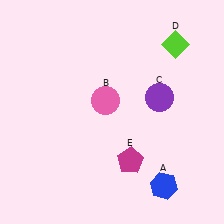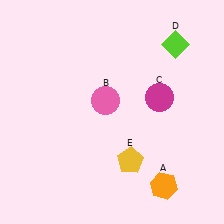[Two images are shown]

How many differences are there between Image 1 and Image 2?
There are 3 differences between the two images.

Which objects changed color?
A changed from blue to orange. C changed from purple to magenta. E changed from magenta to yellow.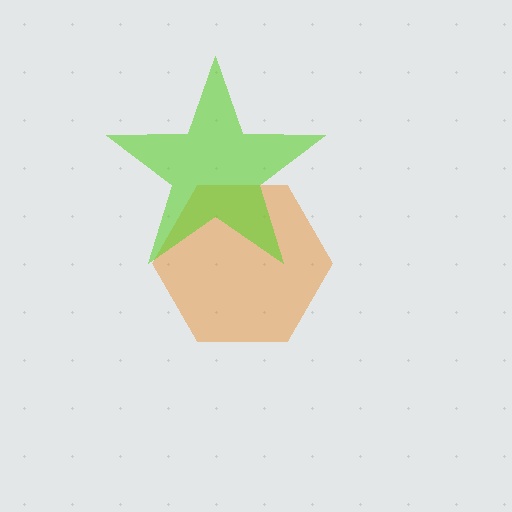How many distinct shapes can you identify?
There are 2 distinct shapes: an orange hexagon, a lime star.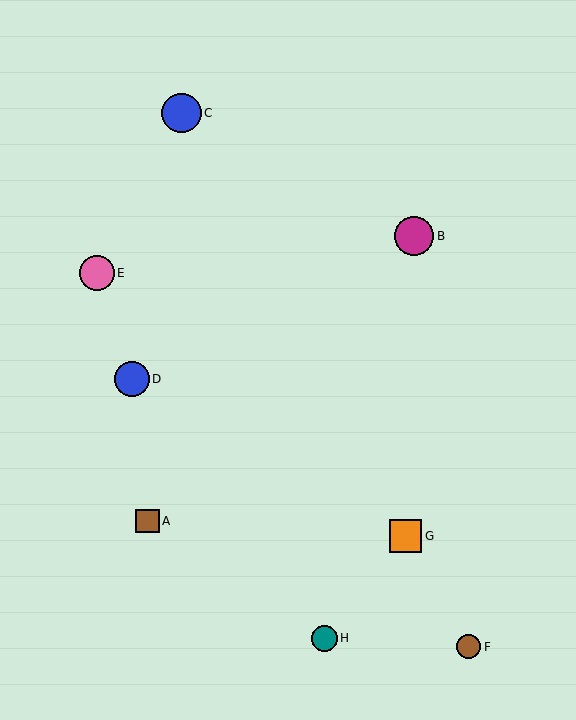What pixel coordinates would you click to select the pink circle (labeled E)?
Click at (97, 273) to select the pink circle E.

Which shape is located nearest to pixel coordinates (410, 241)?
The magenta circle (labeled B) at (414, 236) is nearest to that location.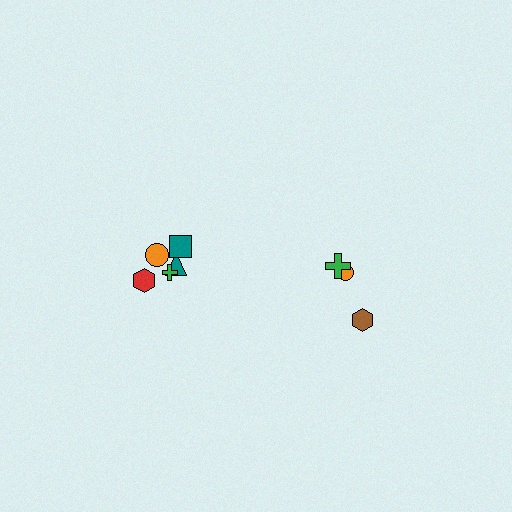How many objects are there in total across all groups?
There are 8 objects.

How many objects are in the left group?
There are 5 objects.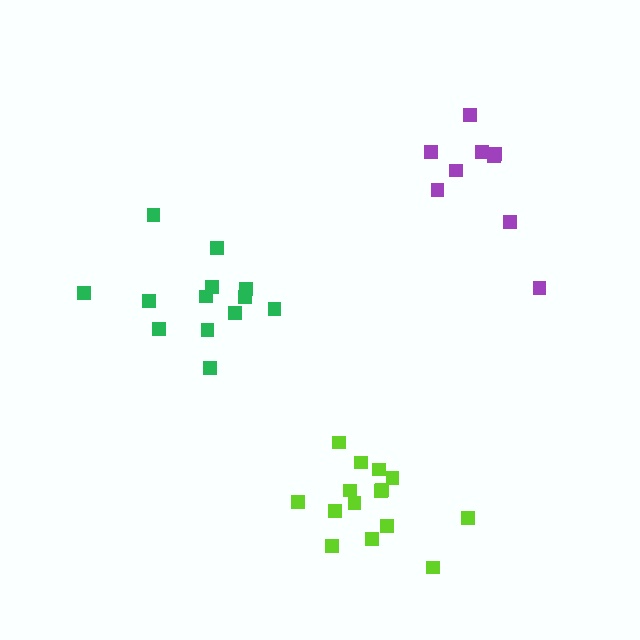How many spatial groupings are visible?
There are 3 spatial groupings.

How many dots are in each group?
Group 1: 9 dots, Group 2: 13 dots, Group 3: 15 dots (37 total).